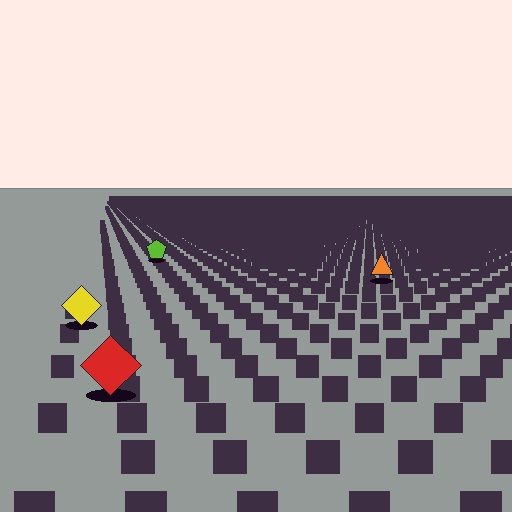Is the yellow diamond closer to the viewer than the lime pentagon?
Yes. The yellow diamond is closer — you can tell from the texture gradient: the ground texture is coarser near it.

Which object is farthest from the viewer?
The lime pentagon is farthest from the viewer. It appears smaller and the ground texture around it is denser.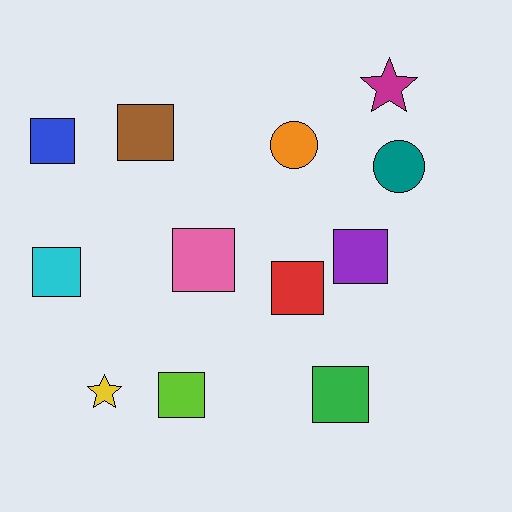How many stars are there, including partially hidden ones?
There are 2 stars.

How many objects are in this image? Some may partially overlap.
There are 12 objects.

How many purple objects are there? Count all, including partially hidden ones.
There is 1 purple object.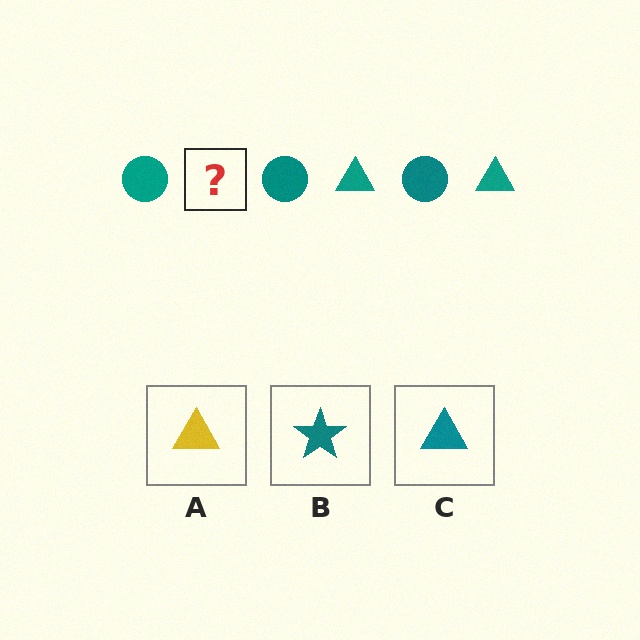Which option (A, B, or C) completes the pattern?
C.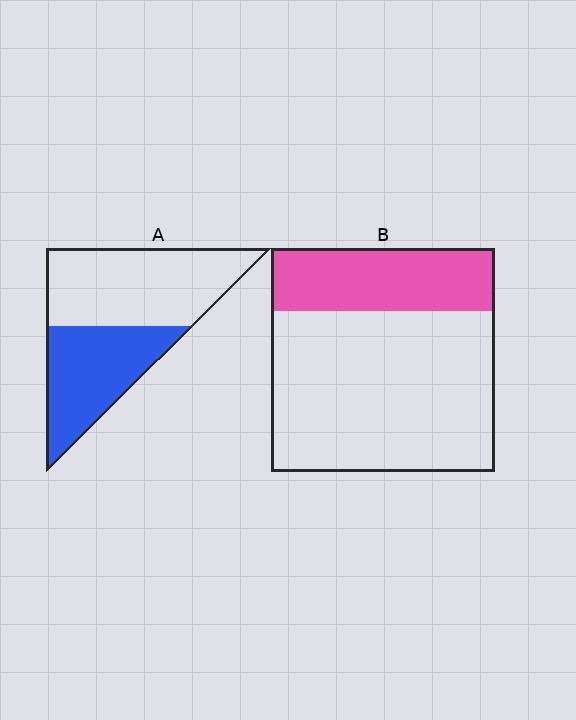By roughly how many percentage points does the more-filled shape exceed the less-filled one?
By roughly 15 percentage points (A over B).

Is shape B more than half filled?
No.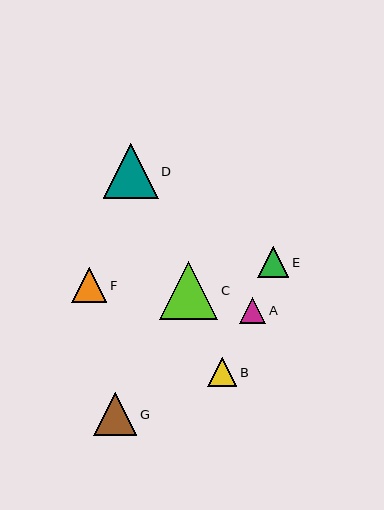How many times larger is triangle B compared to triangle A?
Triangle B is approximately 1.1 times the size of triangle A.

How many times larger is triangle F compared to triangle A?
Triangle F is approximately 1.3 times the size of triangle A.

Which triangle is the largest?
Triangle C is the largest with a size of approximately 58 pixels.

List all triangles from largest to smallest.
From largest to smallest: C, D, G, F, E, B, A.